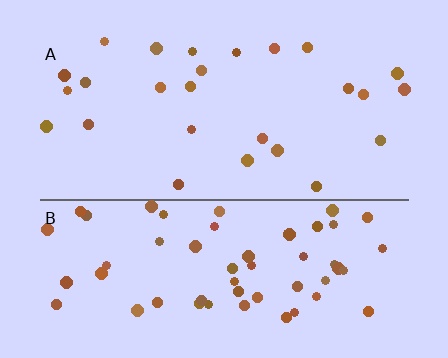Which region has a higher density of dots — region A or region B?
B (the bottom).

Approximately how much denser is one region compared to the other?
Approximately 2.3× — region B over region A.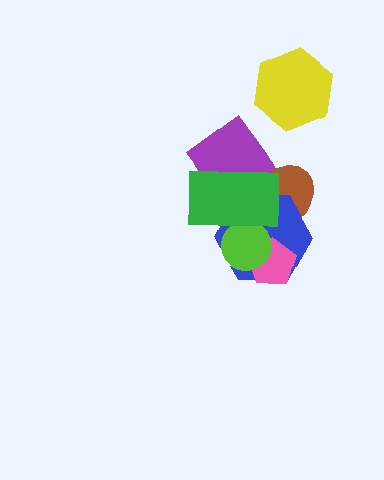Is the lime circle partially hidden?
Yes, it is partially covered by another shape.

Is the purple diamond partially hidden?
Yes, it is partially covered by another shape.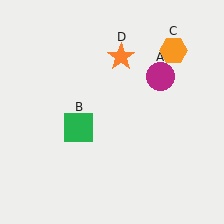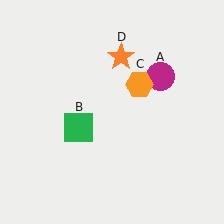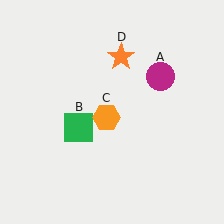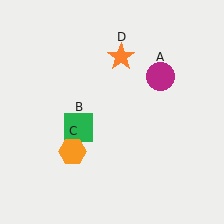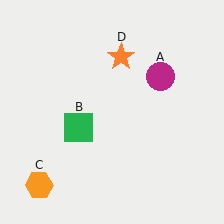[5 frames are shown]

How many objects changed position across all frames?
1 object changed position: orange hexagon (object C).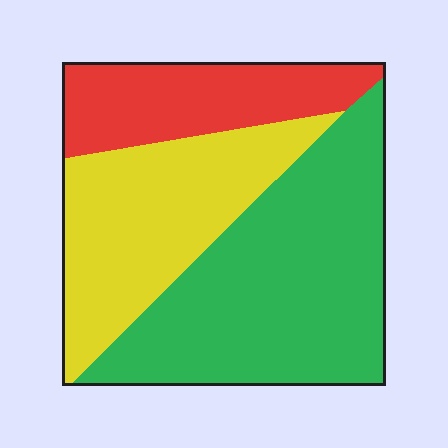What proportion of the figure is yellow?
Yellow covers around 30% of the figure.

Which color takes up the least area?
Red, at roughly 20%.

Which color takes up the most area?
Green, at roughly 50%.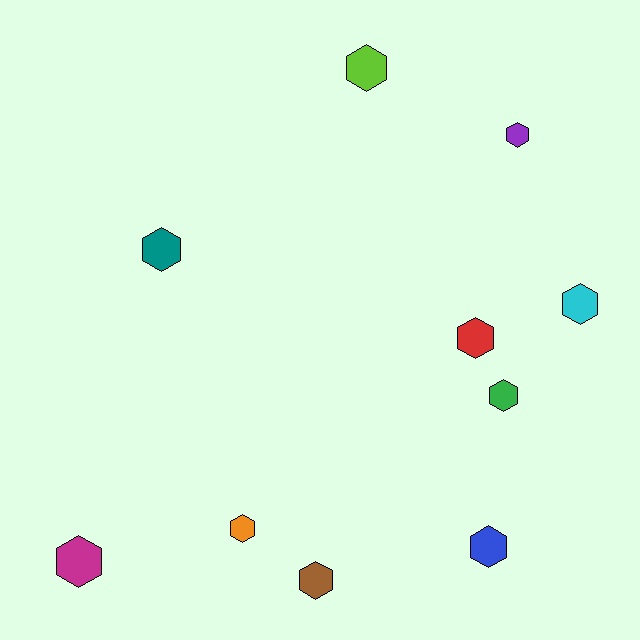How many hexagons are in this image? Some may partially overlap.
There are 10 hexagons.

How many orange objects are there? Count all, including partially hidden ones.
There is 1 orange object.